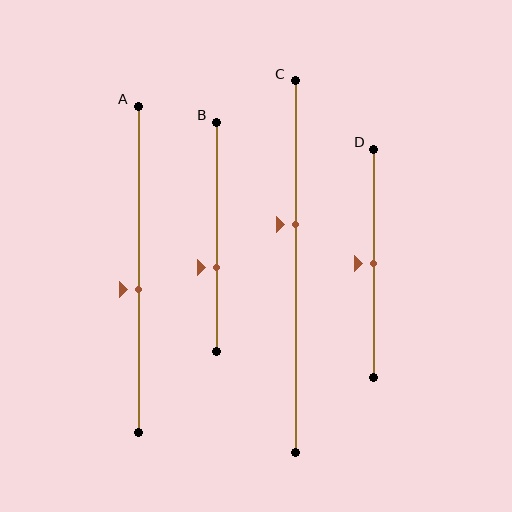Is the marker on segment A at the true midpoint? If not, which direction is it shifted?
No, the marker on segment A is shifted downward by about 6% of the segment length.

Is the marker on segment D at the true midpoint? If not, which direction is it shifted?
Yes, the marker on segment D is at the true midpoint.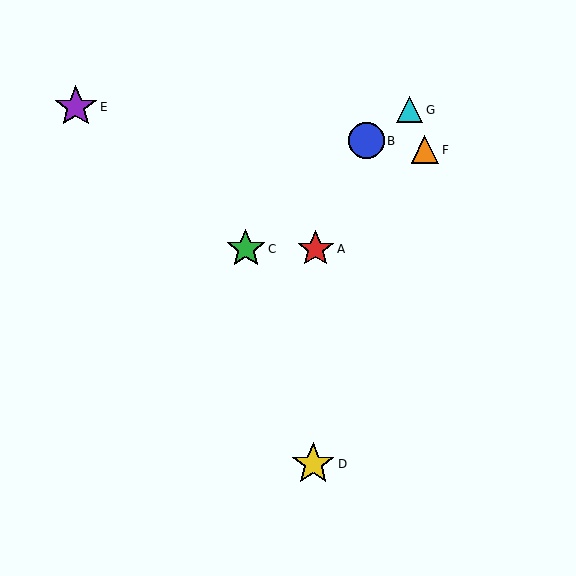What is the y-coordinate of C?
Object C is at y≈249.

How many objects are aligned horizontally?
2 objects (A, C) are aligned horizontally.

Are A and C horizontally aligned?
Yes, both are at y≈249.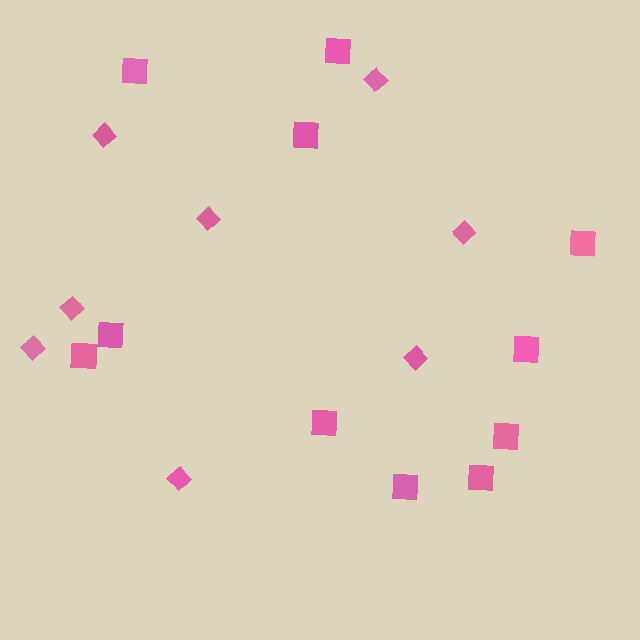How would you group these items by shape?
There are 2 groups: one group of squares (11) and one group of diamonds (8).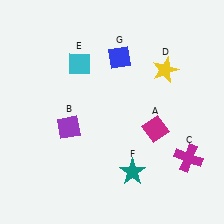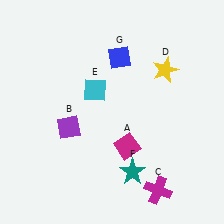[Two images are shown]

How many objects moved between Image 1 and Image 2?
3 objects moved between the two images.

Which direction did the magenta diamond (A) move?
The magenta diamond (A) moved left.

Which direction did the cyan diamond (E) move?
The cyan diamond (E) moved down.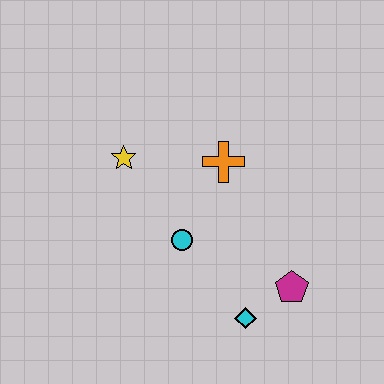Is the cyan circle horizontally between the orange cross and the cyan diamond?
No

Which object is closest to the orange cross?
The cyan circle is closest to the orange cross.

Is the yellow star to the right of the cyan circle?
No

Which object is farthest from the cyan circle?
The magenta pentagon is farthest from the cyan circle.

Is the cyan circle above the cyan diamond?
Yes